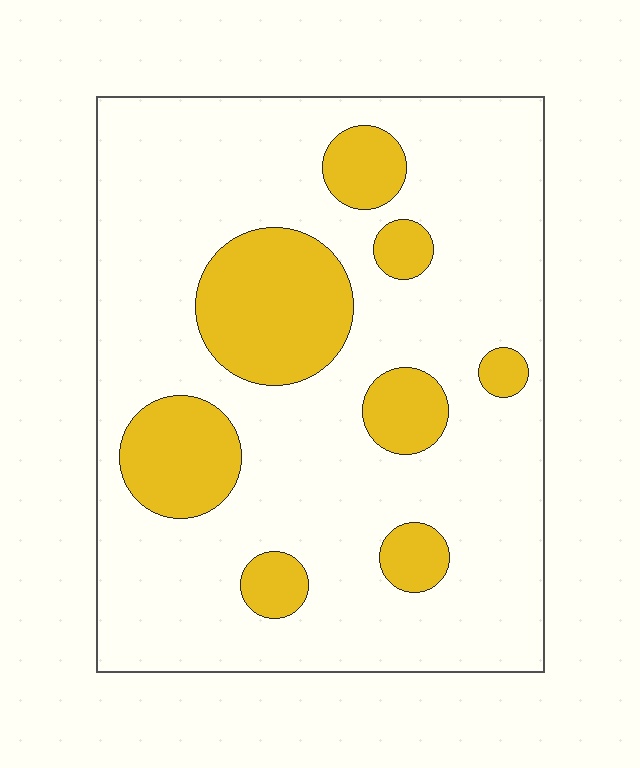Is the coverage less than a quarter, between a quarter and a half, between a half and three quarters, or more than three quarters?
Less than a quarter.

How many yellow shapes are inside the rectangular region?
8.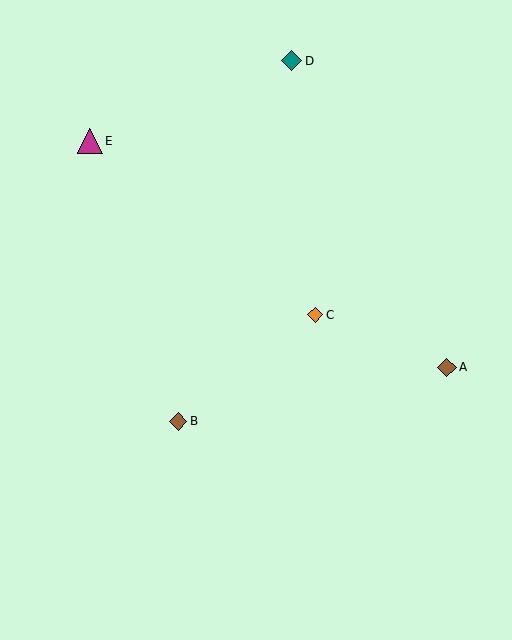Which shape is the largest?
The magenta triangle (labeled E) is the largest.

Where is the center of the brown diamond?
The center of the brown diamond is at (178, 421).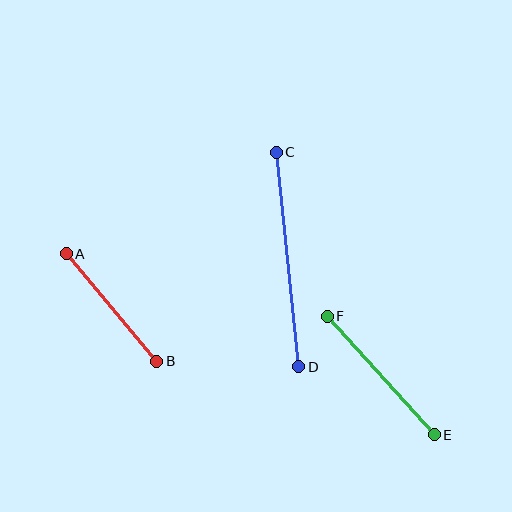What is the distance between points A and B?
The distance is approximately 140 pixels.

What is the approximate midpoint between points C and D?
The midpoint is at approximately (287, 259) pixels.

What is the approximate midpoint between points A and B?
The midpoint is at approximately (112, 308) pixels.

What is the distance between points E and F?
The distance is approximately 160 pixels.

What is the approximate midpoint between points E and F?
The midpoint is at approximately (381, 375) pixels.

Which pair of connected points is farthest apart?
Points C and D are farthest apart.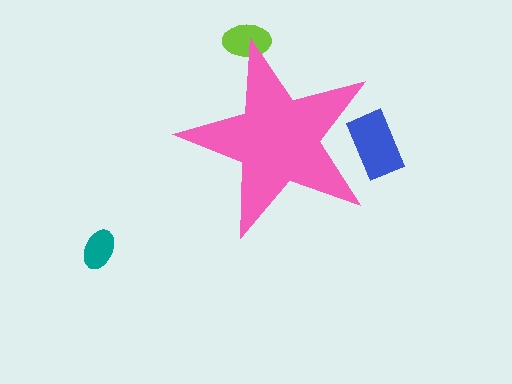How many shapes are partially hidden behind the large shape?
2 shapes are partially hidden.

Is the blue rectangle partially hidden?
Yes, the blue rectangle is partially hidden behind the pink star.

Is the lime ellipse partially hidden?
Yes, the lime ellipse is partially hidden behind the pink star.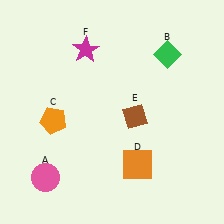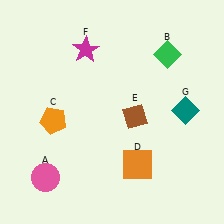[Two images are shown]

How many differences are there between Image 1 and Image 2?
There is 1 difference between the two images.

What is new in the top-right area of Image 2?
A teal diamond (G) was added in the top-right area of Image 2.